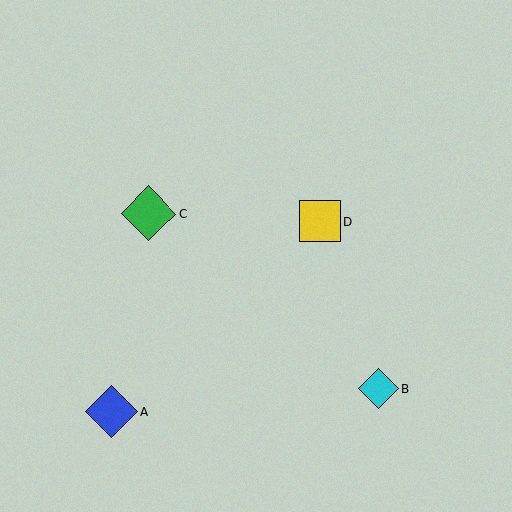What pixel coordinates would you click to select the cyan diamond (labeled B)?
Click at (379, 388) to select the cyan diamond B.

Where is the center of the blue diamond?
The center of the blue diamond is at (112, 412).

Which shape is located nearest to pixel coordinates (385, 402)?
The cyan diamond (labeled B) at (379, 388) is nearest to that location.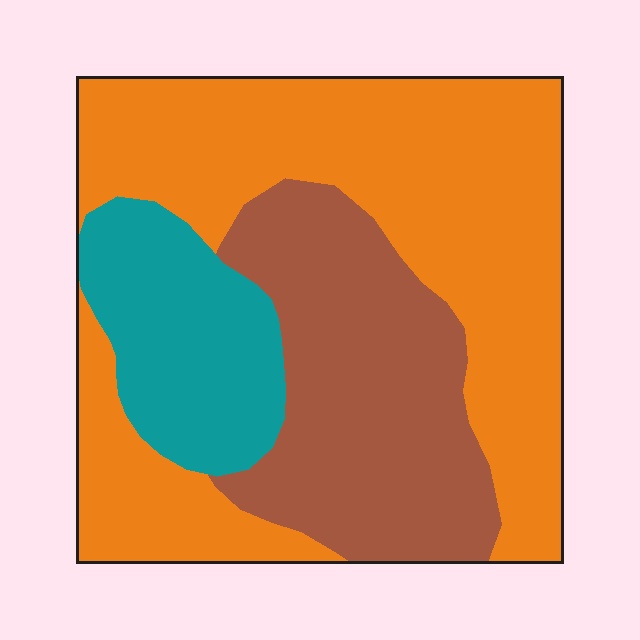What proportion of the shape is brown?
Brown covers around 30% of the shape.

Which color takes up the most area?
Orange, at roughly 55%.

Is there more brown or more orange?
Orange.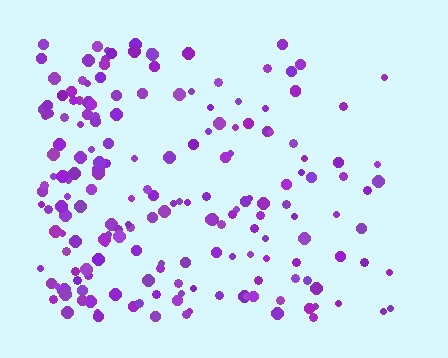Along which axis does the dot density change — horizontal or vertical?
Horizontal.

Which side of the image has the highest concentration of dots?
The left.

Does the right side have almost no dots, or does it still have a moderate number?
Still a moderate number, just noticeably fewer than the left.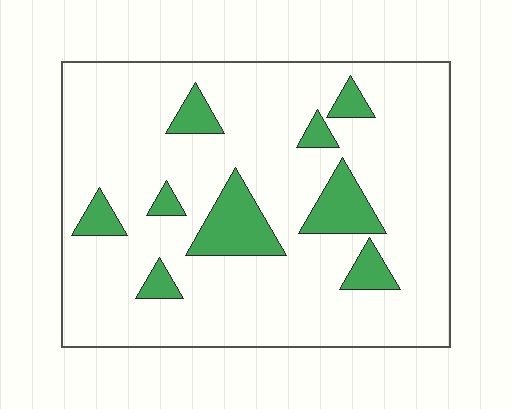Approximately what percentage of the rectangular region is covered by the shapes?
Approximately 15%.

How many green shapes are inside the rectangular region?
9.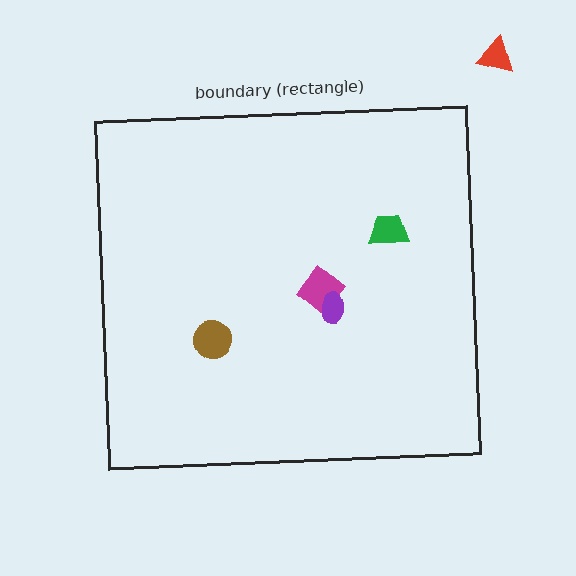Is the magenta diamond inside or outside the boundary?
Inside.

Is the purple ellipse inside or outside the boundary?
Inside.